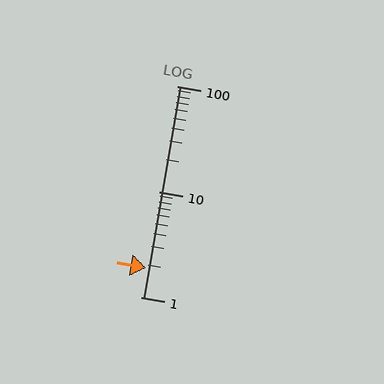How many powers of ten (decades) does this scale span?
The scale spans 2 decades, from 1 to 100.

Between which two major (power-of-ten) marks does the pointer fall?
The pointer is between 1 and 10.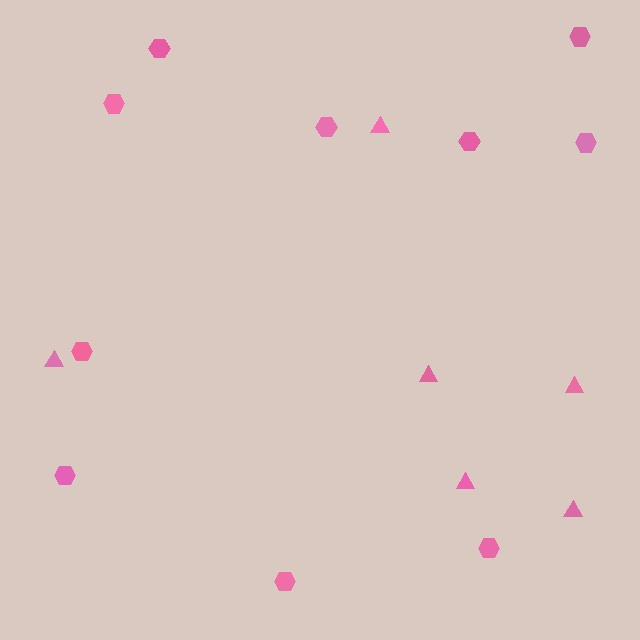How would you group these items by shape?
There are 2 groups: one group of hexagons (10) and one group of triangles (6).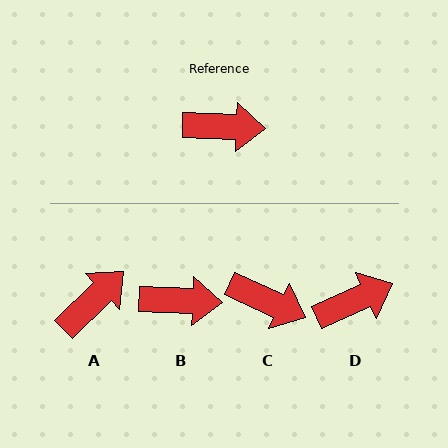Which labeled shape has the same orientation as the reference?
B.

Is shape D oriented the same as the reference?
No, it is off by about 26 degrees.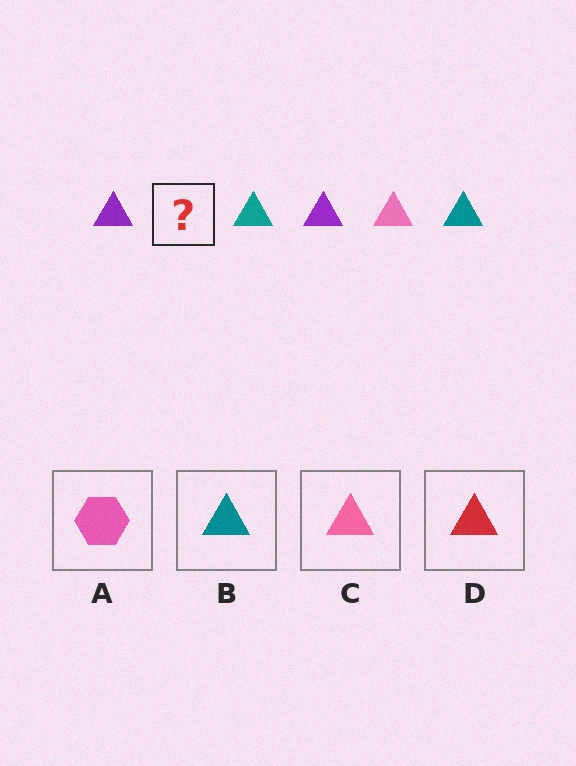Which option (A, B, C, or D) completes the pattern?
C.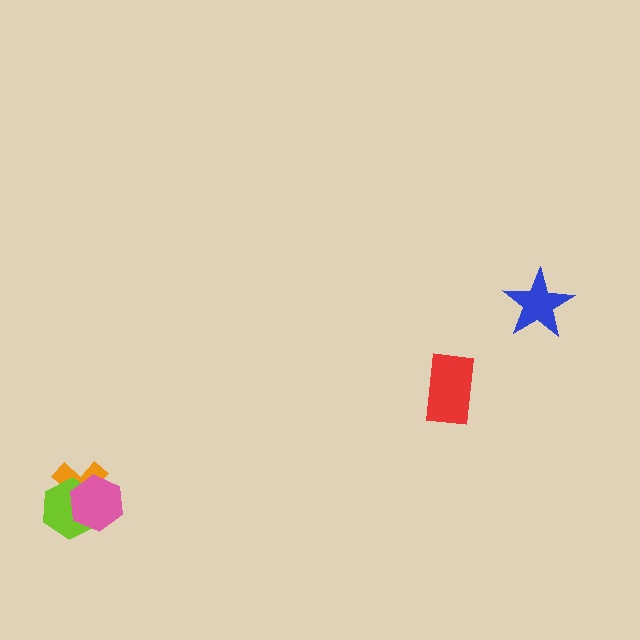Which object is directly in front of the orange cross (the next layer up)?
The lime hexagon is directly in front of the orange cross.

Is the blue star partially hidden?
No, no other shape covers it.